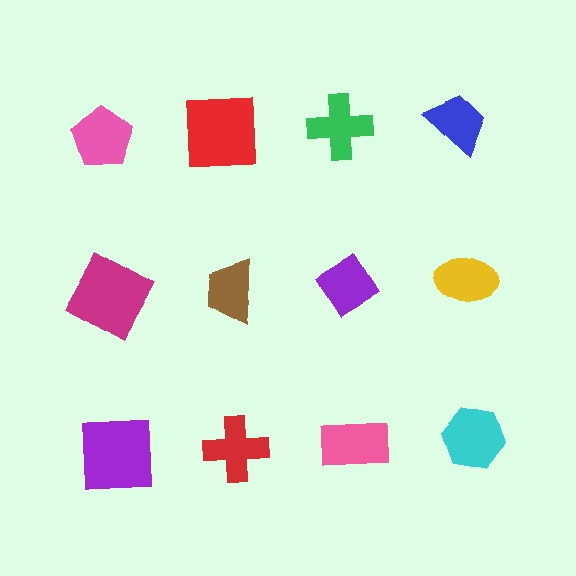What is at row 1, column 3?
A green cross.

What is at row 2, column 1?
A magenta square.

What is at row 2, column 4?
A yellow ellipse.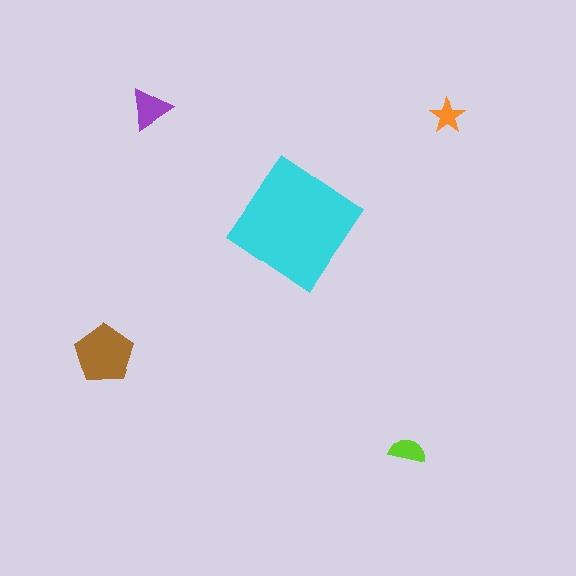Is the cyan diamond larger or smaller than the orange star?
Larger.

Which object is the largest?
The cyan diamond.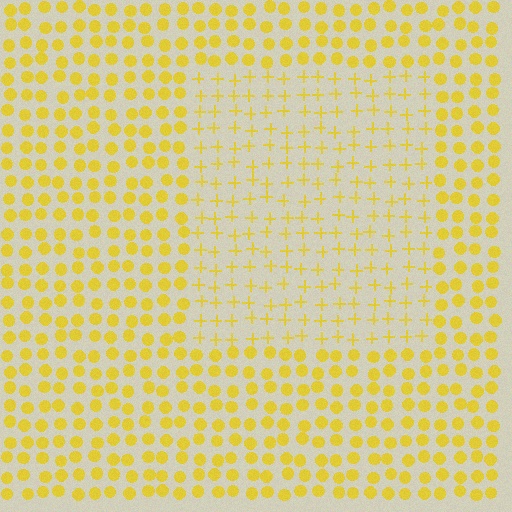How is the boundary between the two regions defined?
The boundary is defined by a change in element shape: plus signs inside vs. circles outside. All elements share the same color and spacing.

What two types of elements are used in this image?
The image uses plus signs inside the rectangle region and circles outside it.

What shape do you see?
I see a rectangle.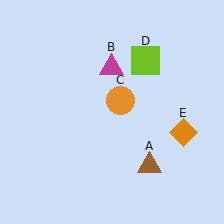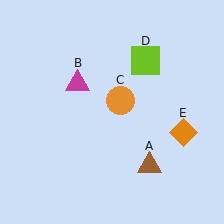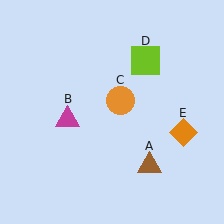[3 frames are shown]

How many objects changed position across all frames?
1 object changed position: magenta triangle (object B).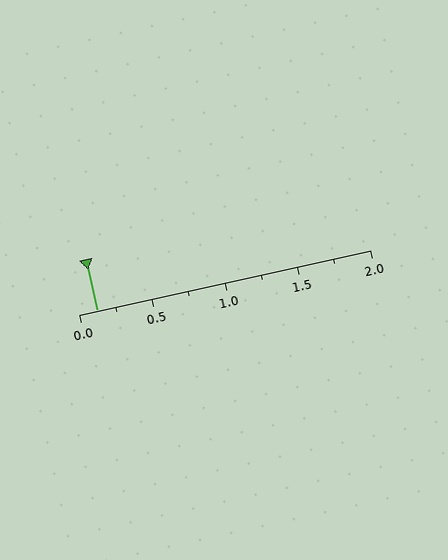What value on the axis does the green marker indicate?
The marker indicates approximately 0.12.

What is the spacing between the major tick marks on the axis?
The major ticks are spaced 0.5 apart.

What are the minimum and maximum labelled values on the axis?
The axis runs from 0.0 to 2.0.